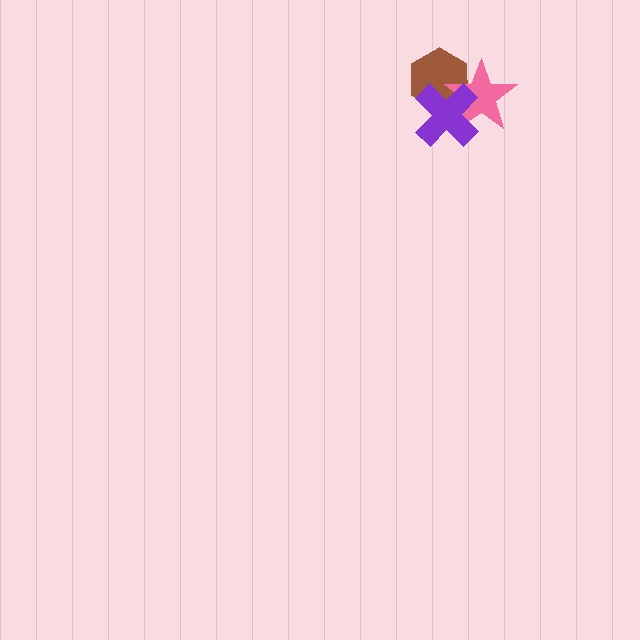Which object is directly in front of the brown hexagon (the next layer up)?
The pink star is directly in front of the brown hexagon.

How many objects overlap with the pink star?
2 objects overlap with the pink star.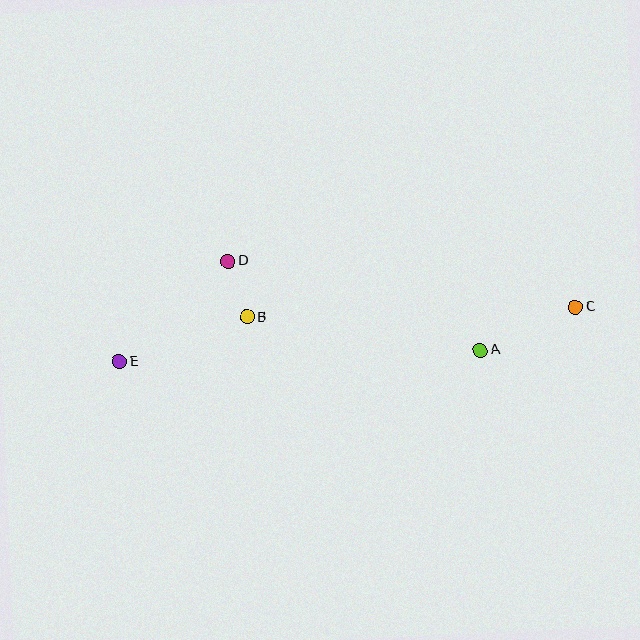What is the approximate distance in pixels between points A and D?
The distance between A and D is approximately 267 pixels.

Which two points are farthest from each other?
Points C and E are farthest from each other.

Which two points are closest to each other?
Points B and D are closest to each other.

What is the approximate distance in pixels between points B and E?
The distance between B and E is approximately 135 pixels.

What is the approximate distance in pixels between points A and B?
The distance between A and B is approximately 235 pixels.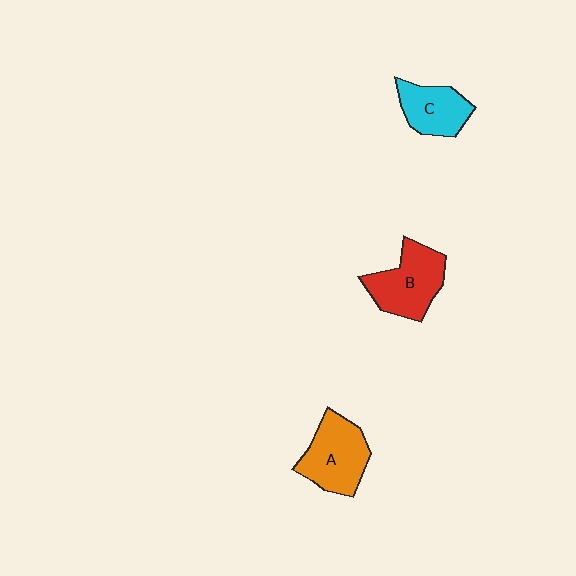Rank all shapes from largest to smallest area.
From largest to smallest: A (orange), B (red), C (cyan).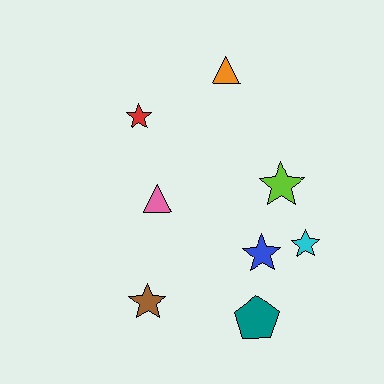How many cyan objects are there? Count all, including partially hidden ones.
There is 1 cyan object.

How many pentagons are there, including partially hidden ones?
There is 1 pentagon.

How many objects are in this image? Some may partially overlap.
There are 8 objects.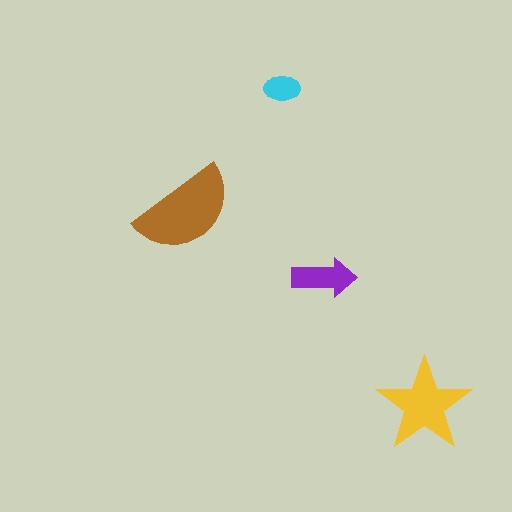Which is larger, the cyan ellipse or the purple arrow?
The purple arrow.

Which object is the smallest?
The cyan ellipse.